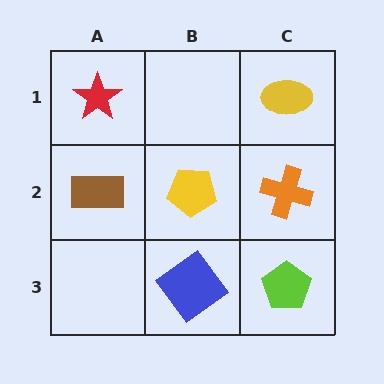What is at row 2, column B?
A yellow pentagon.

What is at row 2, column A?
A brown rectangle.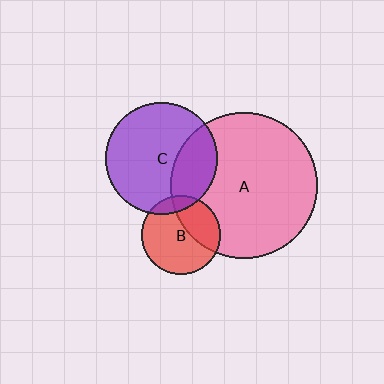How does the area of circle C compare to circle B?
Approximately 2.0 times.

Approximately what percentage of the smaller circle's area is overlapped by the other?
Approximately 35%.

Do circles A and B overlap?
Yes.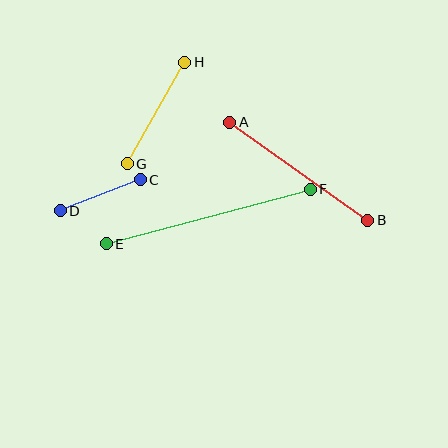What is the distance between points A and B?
The distance is approximately 169 pixels.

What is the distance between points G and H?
The distance is approximately 117 pixels.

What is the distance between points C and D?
The distance is approximately 86 pixels.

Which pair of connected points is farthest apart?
Points E and F are farthest apart.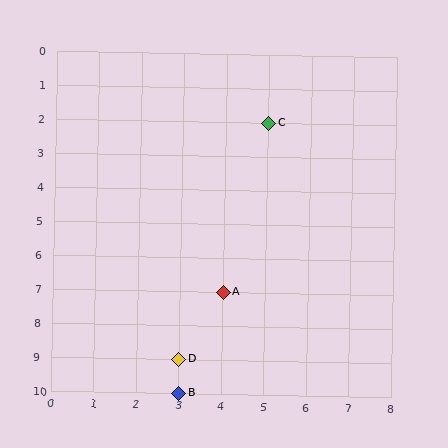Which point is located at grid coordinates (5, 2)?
Point C is at (5, 2).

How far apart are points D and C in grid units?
Points D and C are 2 columns and 7 rows apart (about 7.3 grid units diagonally).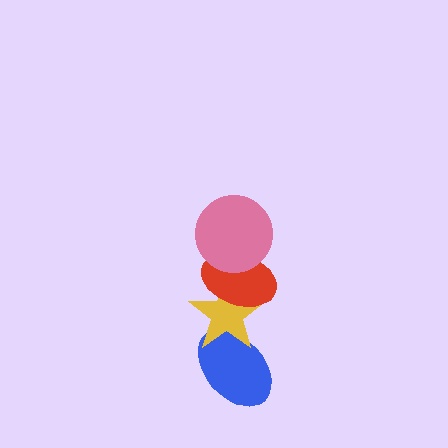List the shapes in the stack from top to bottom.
From top to bottom: the pink circle, the red ellipse, the yellow star, the blue ellipse.